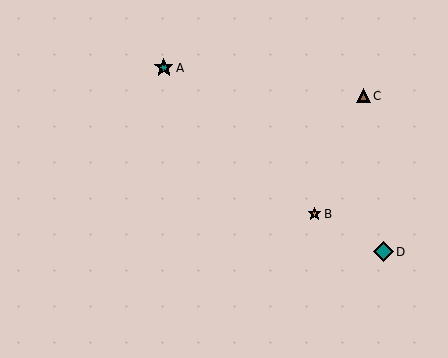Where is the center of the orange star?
The center of the orange star is at (315, 214).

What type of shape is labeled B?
Shape B is an orange star.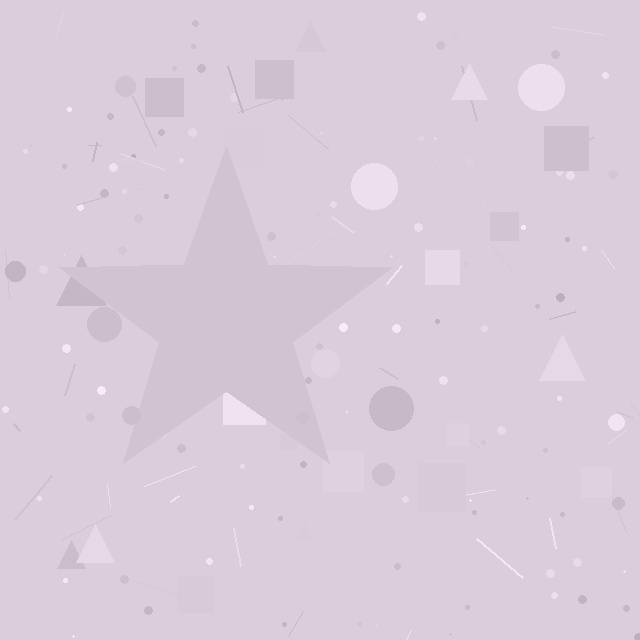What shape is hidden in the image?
A star is hidden in the image.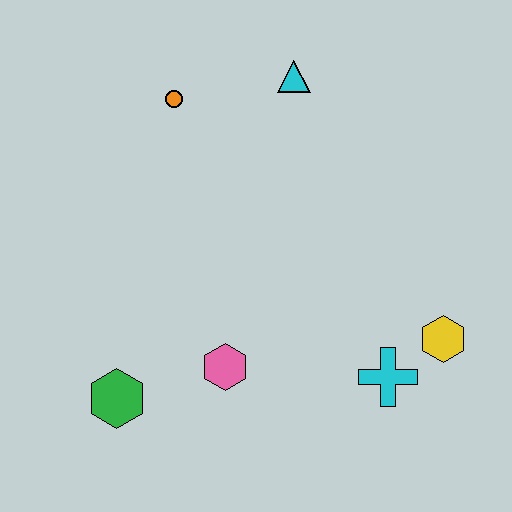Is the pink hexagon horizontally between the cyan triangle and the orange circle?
Yes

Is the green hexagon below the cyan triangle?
Yes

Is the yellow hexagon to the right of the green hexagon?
Yes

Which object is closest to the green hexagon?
The pink hexagon is closest to the green hexagon.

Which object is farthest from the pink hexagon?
The cyan triangle is farthest from the pink hexagon.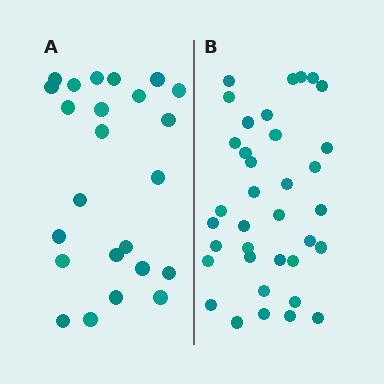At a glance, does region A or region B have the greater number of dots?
Region B (the right region) has more dots.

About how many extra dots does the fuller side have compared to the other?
Region B has roughly 12 or so more dots than region A.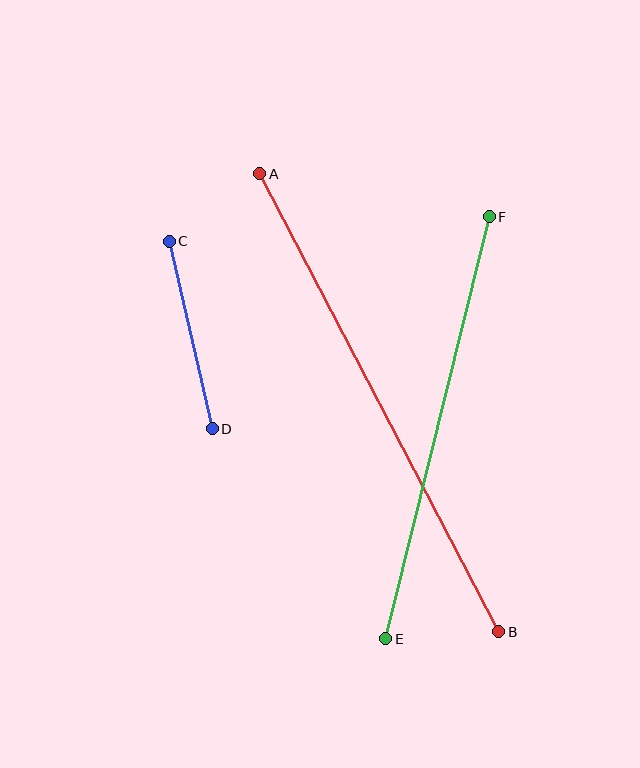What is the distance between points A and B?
The distance is approximately 516 pixels.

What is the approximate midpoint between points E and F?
The midpoint is at approximately (437, 428) pixels.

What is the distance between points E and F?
The distance is approximately 435 pixels.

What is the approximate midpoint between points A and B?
The midpoint is at approximately (379, 403) pixels.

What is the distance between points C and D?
The distance is approximately 192 pixels.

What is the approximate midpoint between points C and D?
The midpoint is at approximately (191, 335) pixels.